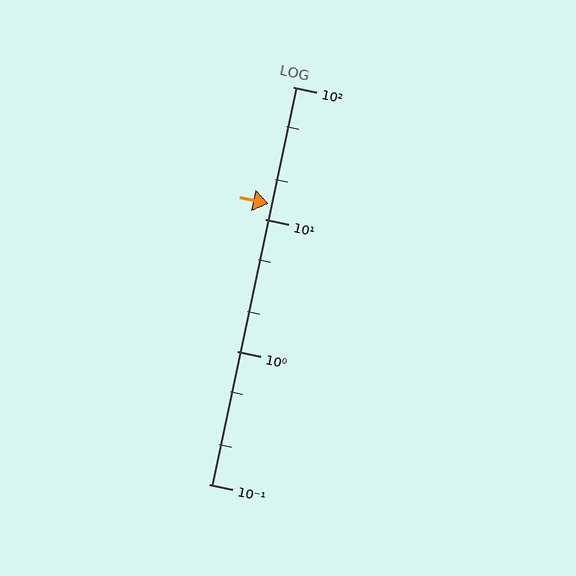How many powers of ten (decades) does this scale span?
The scale spans 3 decades, from 0.1 to 100.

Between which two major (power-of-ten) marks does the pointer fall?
The pointer is between 10 and 100.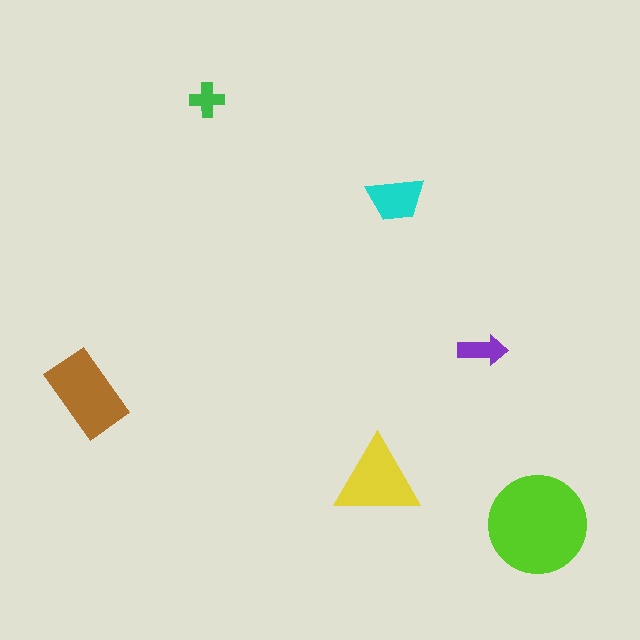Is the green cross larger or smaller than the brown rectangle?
Smaller.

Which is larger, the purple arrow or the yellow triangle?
The yellow triangle.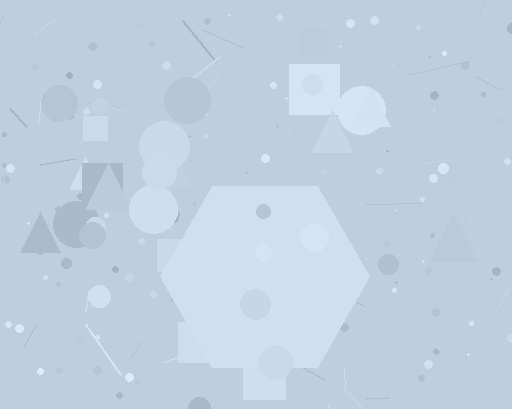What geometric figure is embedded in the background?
A hexagon is embedded in the background.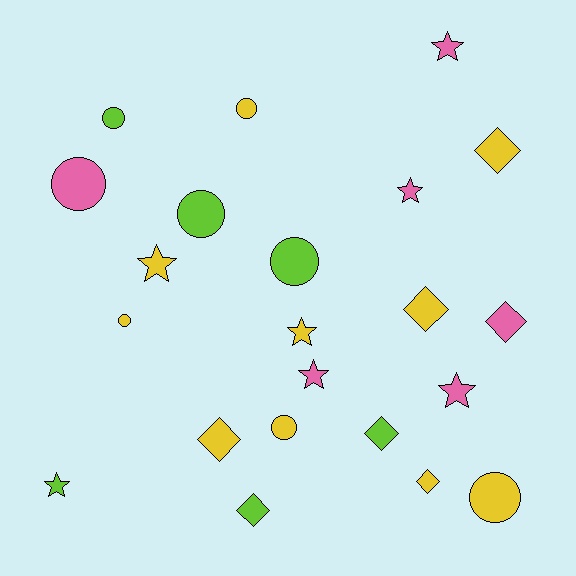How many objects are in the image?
There are 22 objects.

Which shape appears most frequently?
Circle, with 8 objects.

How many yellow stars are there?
There are 2 yellow stars.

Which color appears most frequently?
Yellow, with 10 objects.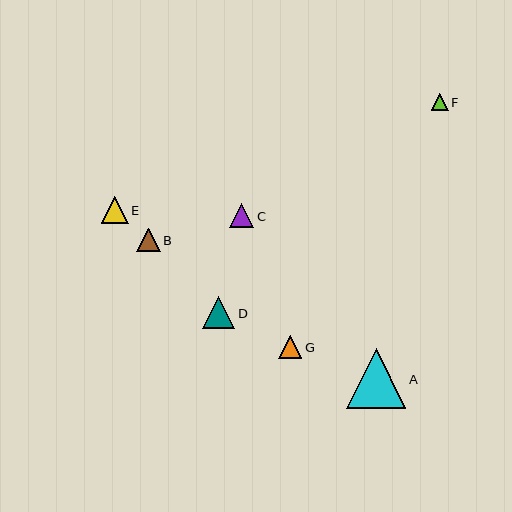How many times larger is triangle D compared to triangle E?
Triangle D is approximately 1.2 times the size of triangle E.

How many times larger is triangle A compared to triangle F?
Triangle A is approximately 3.5 times the size of triangle F.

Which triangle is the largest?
Triangle A is the largest with a size of approximately 60 pixels.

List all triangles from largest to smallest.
From largest to smallest: A, D, E, C, B, G, F.